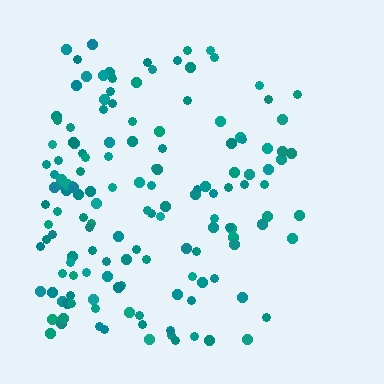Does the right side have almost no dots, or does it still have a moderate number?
Still a moderate number, just noticeably fewer than the left.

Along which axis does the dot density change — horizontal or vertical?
Horizontal.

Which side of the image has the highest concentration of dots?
The left.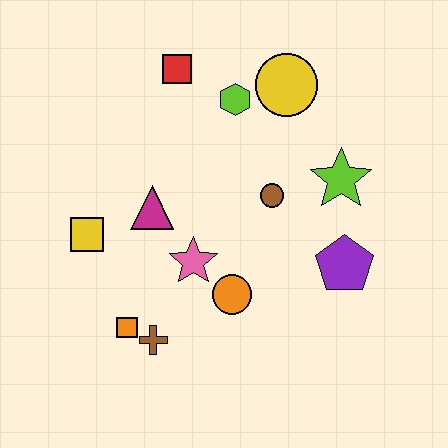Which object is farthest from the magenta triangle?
The purple pentagon is farthest from the magenta triangle.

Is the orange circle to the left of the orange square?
No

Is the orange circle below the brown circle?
Yes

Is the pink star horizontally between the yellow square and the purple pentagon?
Yes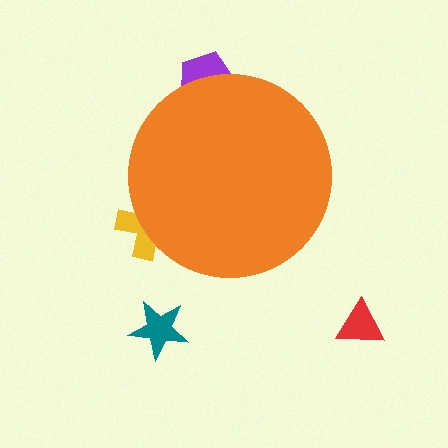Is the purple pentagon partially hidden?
Yes, the purple pentagon is partially hidden behind the orange circle.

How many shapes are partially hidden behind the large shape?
2 shapes are partially hidden.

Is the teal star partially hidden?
No, the teal star is fully visible.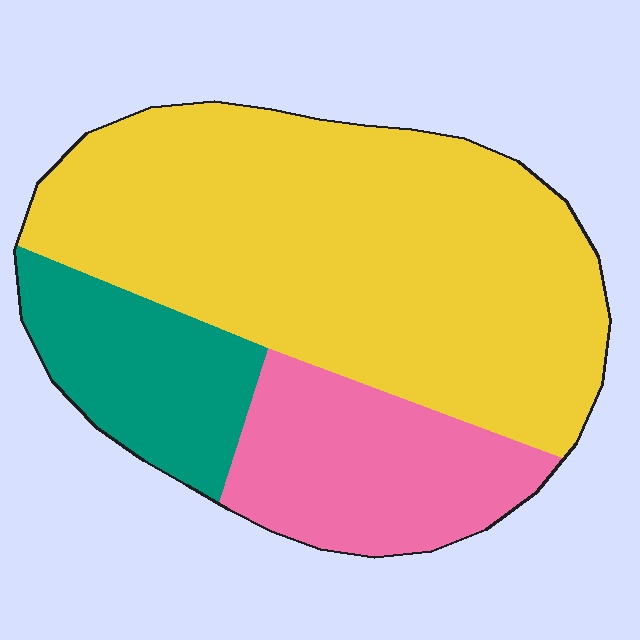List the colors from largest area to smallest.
From largest to smallest: yellow, pink, teal.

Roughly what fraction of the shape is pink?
Pink covers roughly 20% of the shape.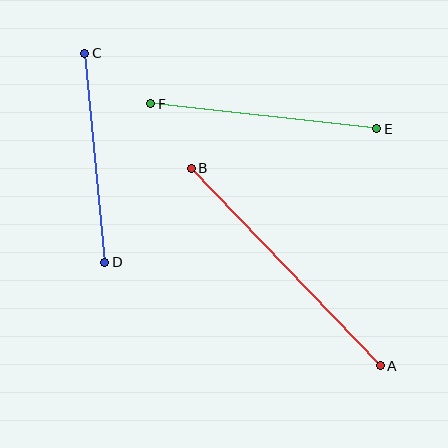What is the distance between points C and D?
The distance is approximately 210 pixels.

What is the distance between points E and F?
The distance is approximately 228 pixels.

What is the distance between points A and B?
The distance is approximately 273 pixels.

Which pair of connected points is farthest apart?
Points A and B are farthest apart.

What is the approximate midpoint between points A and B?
The midpoint is at approximately (286, 267) pixels.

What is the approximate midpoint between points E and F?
The midpoint is at approximately (264, 116) pixels.